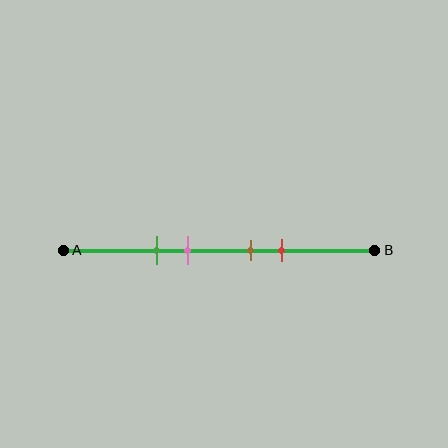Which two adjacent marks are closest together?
The brown and red marks are the closest adjacent pair.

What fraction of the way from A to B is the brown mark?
The brown mark is approximately 60% (0.6) of the way from A to B.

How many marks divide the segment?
There are 4 marks dividing the segment.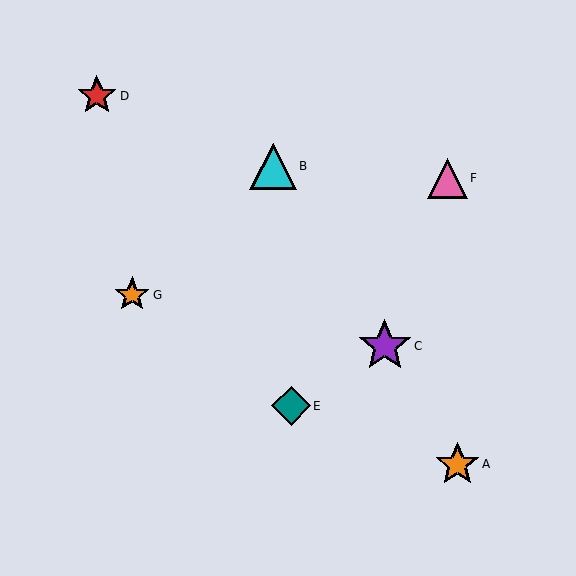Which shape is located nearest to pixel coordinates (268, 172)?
The cyan triangle (labeled B) at (273, 166) is nearest to that location.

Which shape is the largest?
The purple star (labeled C) is the largest.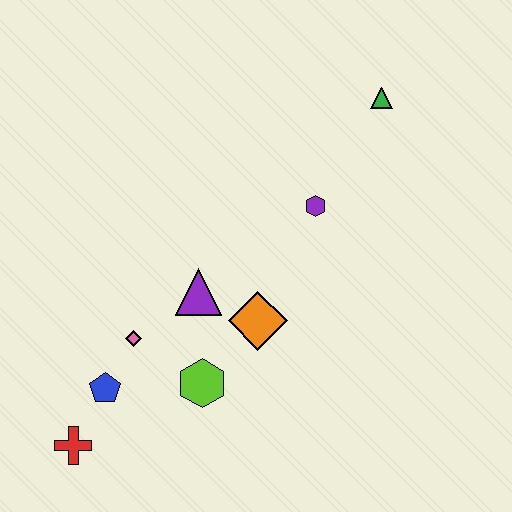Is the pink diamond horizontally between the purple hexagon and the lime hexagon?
No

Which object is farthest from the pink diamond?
The green triangle is farthest from the pink diamond.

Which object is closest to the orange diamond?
The purple triangle is closest to the orange diamond.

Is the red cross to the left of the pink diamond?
Yes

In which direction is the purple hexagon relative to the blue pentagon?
The purple hexagon is to the right of the blue pentagon.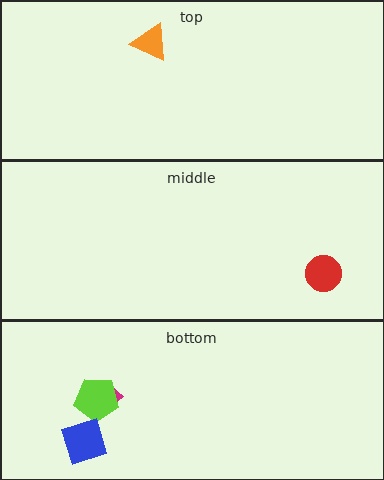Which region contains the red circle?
The middle region.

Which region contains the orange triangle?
The top region.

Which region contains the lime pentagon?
The bottom region.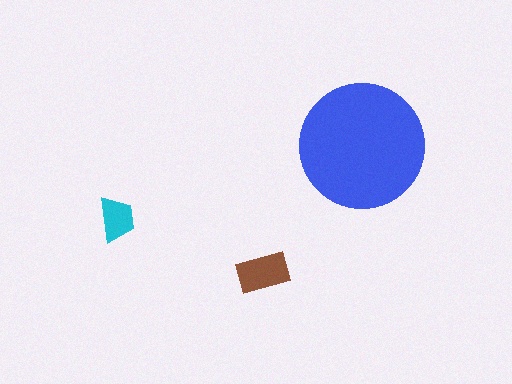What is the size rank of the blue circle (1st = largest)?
1st.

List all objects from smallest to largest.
The cyan trapezoid, the brown rectangle, the blue circle.